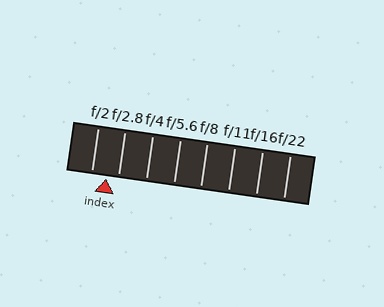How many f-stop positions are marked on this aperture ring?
There are 8 f-stop positions marked.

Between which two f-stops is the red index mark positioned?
The index mark is between f/2 and f/2.8.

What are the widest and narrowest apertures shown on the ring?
The widest aperture shown is f/2 and the narrowest is f/22.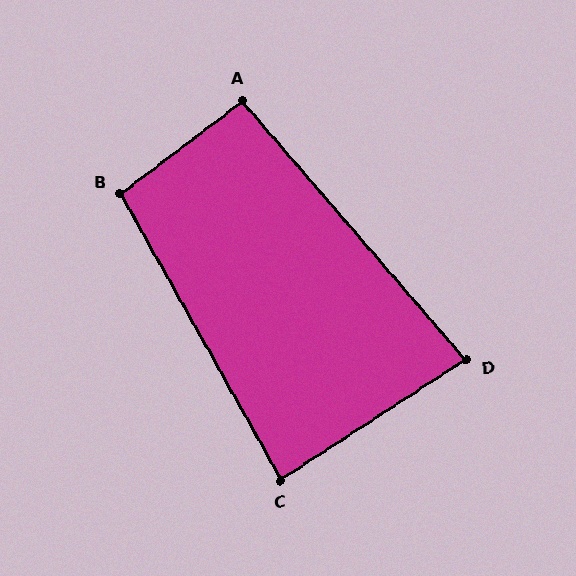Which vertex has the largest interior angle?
B, at approximately 98 degrees.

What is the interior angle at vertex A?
Approximately 94 degrees (approximately right).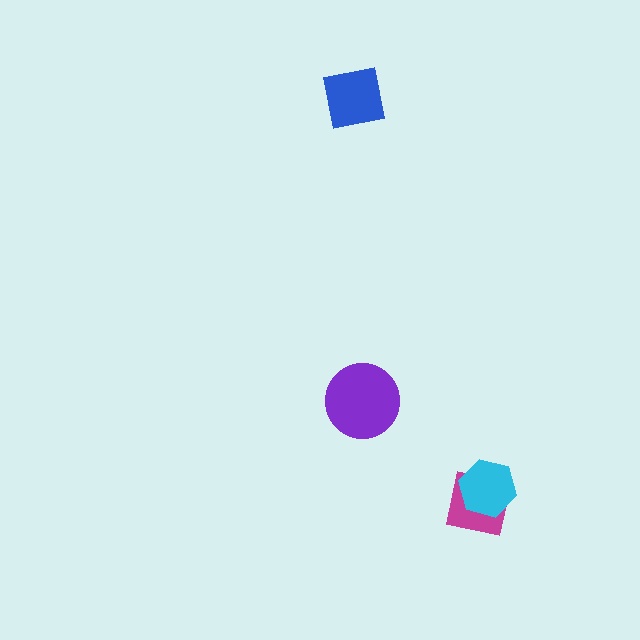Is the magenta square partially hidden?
Yes, it is partially covered by another shape.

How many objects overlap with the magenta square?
1 object overlaps with the magenta square.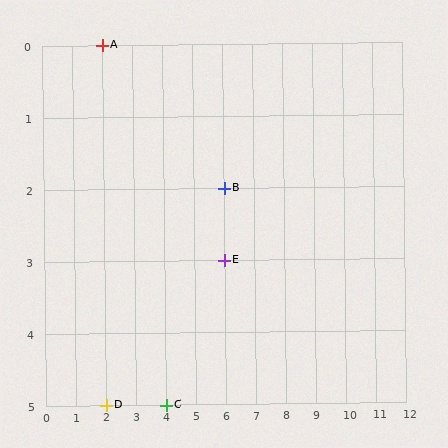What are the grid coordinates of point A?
Point A is at grid coordinates (2, 0).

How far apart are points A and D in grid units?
Points A and D are 5 rows apart.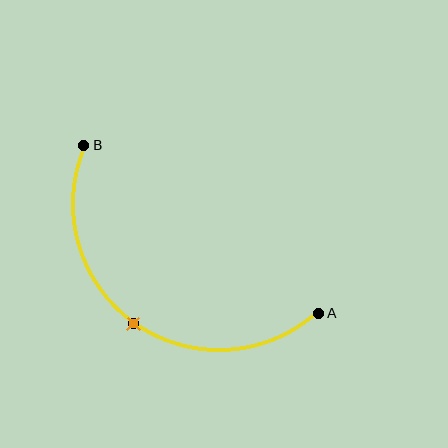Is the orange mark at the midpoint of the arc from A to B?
Yes. The orange mark lies on the arc at equal arc-length from both A and B — it is the arc midpoint.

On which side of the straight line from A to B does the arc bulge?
The arc bulges below and to the left of the straight line connecting A and B.